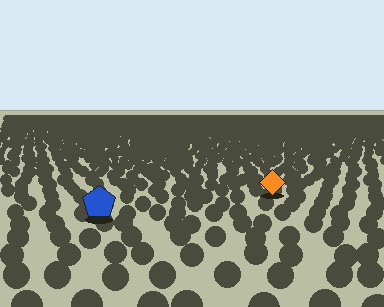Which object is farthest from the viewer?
The orange diamond is farthest from the viewer. It appears smaller and the ground texture around it is denser.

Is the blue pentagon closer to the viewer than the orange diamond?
Yes. The blue pentagon is closer — you can tell from the texture gradient: the ground texture is coarser near it.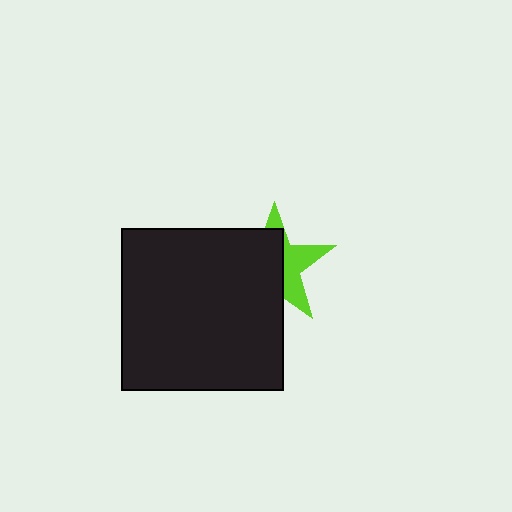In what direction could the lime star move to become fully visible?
The lime star could move right. That would shift it out from behind the black square entirely.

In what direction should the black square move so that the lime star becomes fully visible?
The black square should move left. That is the shortest direction to clear the overlap and leave the lime star fully visible.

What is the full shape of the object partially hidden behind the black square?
The partially hidden object is a lime star.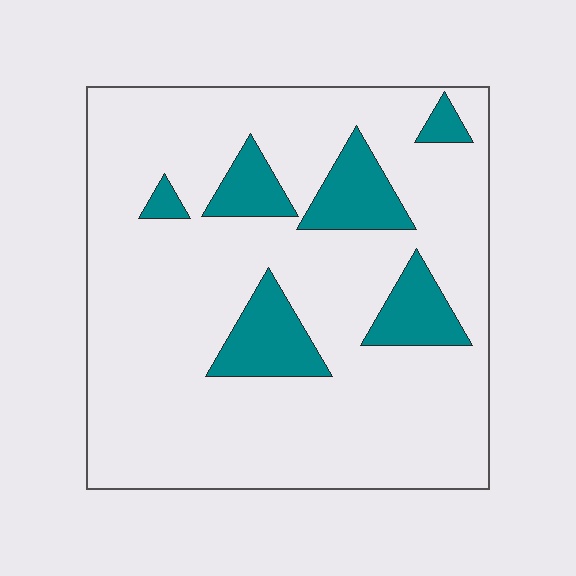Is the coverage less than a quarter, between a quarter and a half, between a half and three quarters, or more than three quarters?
Less than a quarter.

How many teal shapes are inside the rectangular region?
6.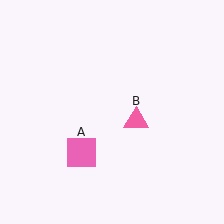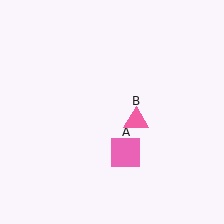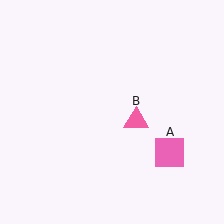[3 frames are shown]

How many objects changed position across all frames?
1 object changed position: pink square (object A).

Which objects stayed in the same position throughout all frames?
Pink triangle (object B) remained stationary.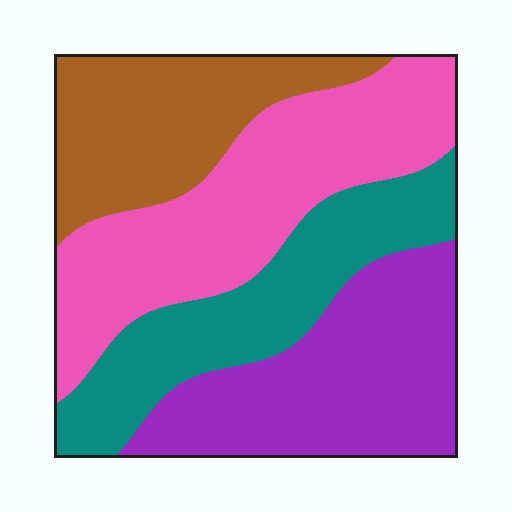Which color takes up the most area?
Pink, at roughly 30%.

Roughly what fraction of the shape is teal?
Teal covers 22% of the shape.